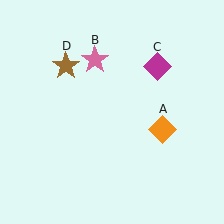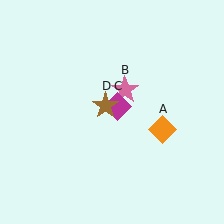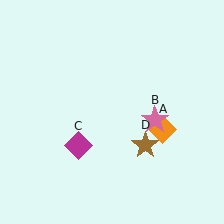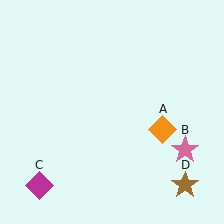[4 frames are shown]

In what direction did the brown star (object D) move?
The brown star (object D) moved down and to the right.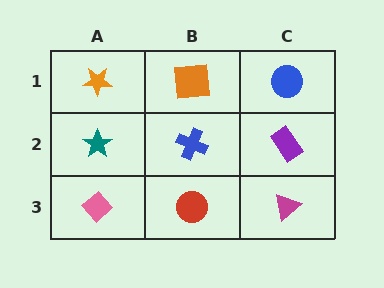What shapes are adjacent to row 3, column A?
A teal star (row 2, column A), a red circle (row 3, column B).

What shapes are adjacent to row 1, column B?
A blue cross (row 2, column B), an orange star (row 1, column A), a blue circle (row 1, column C).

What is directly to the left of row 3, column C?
A red circle.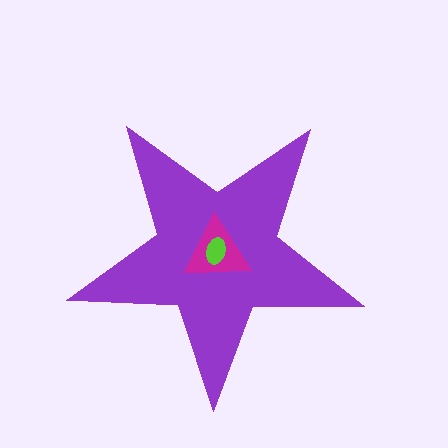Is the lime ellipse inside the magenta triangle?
Yes.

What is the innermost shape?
The lime ellipse.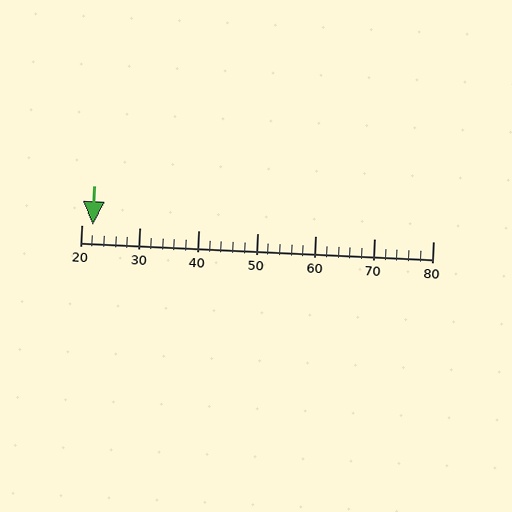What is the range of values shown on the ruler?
The ruler shows values from 20 to 80.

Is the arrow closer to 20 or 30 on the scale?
The arrow is closer to 20.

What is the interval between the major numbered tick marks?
The major tick marks are spaced 10 units apart.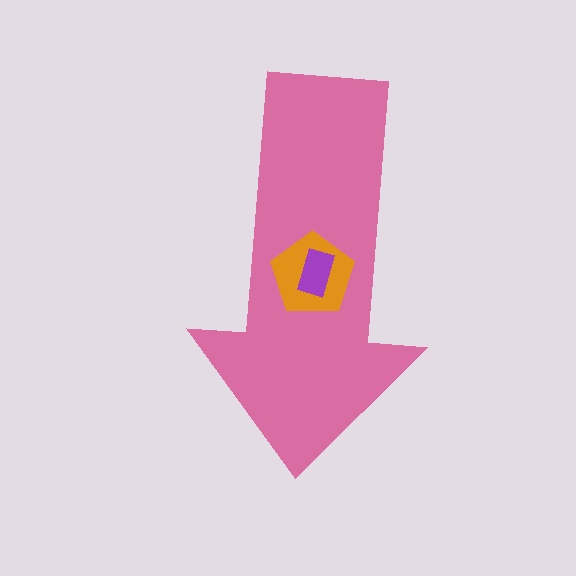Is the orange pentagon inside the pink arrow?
Yes.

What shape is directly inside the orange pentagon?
The purple rectangle.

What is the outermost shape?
The pink arrow.